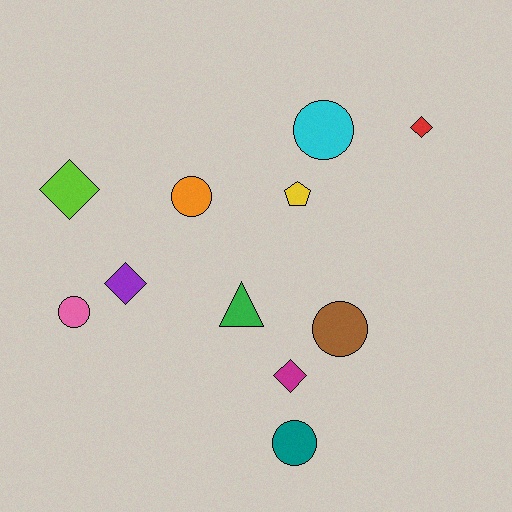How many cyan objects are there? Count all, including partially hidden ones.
There is 1 cyan object.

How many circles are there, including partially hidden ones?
There are 5 circles.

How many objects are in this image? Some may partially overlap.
There are 11 objects.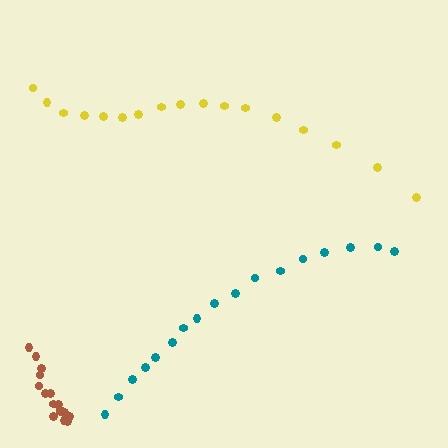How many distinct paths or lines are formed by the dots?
There are 3 distinct paths.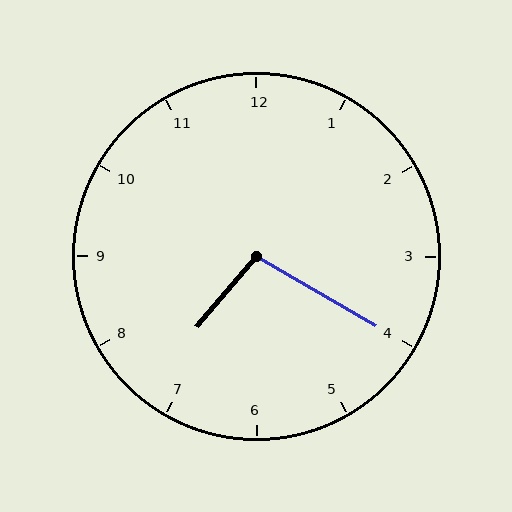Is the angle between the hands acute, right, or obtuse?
It is obtuse.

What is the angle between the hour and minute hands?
Approximately 100 degrees.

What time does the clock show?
7:20.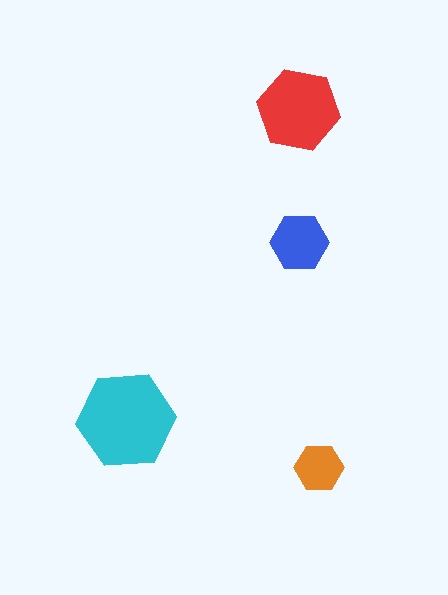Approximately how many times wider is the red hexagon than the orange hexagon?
About 1.5 times wider.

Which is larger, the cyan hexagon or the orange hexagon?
The cyan one.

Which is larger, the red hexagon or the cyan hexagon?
The cyan one.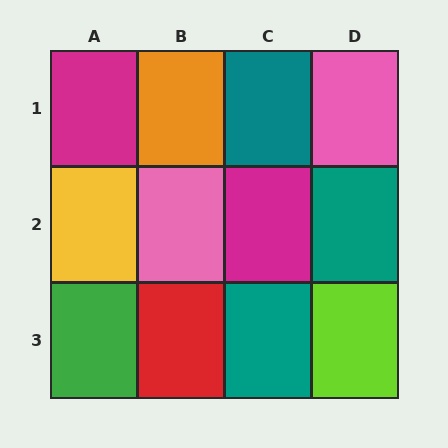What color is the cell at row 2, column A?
Yellow.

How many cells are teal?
3 cells are teal.